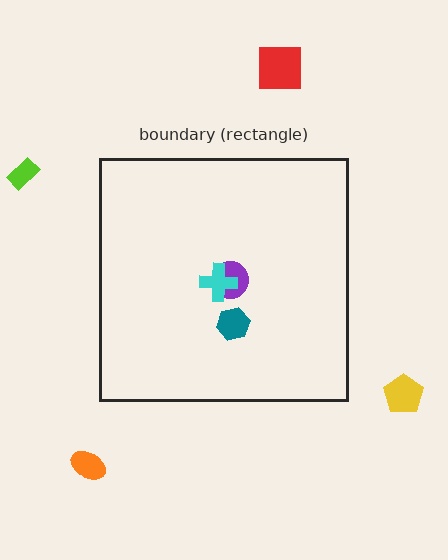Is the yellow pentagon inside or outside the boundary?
Outside.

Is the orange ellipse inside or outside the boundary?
Outside.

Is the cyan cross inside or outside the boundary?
Inside.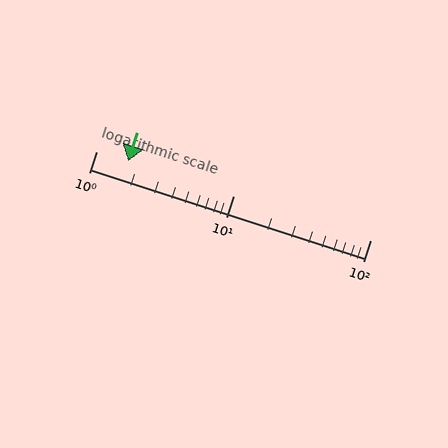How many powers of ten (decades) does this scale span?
The scale spans 2 decades, from 1 to 100.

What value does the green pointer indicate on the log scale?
The pointer indicates approximately 1.7.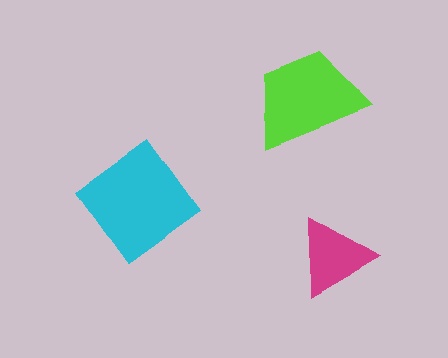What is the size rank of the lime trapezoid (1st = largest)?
2nd.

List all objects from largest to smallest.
The cyan diamond, the lime trapezoid, the magenta triangle.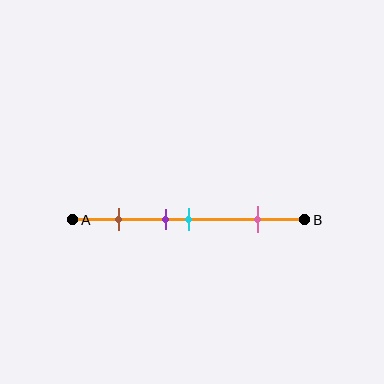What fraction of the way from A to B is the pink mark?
The pink mark is approximately 80% (0.8) of the way from A to B.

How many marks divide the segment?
There are 4 marks dividing the segment.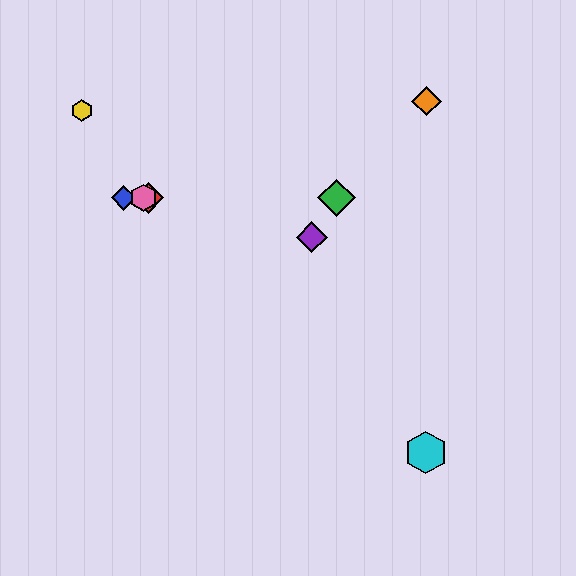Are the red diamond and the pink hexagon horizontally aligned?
Yes, both are at y≈198.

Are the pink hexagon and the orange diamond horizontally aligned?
No, the pink hexagon is at y≈198 and the orange diamond is at y≈101.